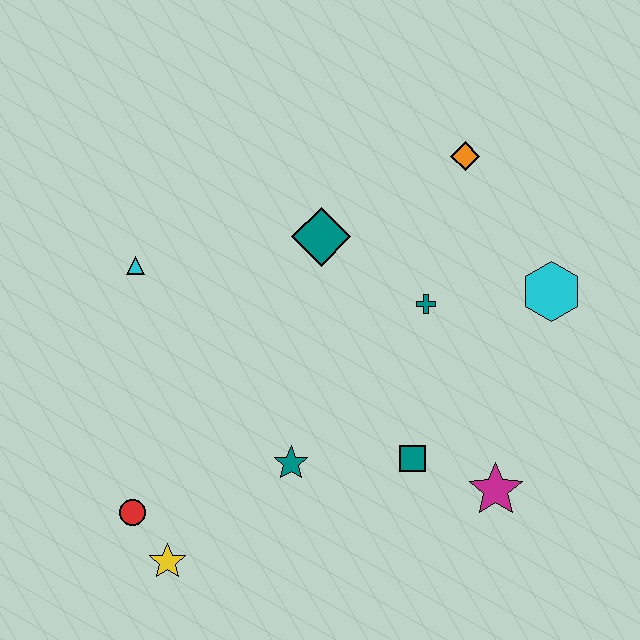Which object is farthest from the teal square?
The cyan triangle is farthest from the teal square.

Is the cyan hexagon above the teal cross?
Yes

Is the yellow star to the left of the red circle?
No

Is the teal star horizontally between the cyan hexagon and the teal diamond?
No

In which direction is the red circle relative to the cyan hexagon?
The red circle is to the left of the cyan hexagon.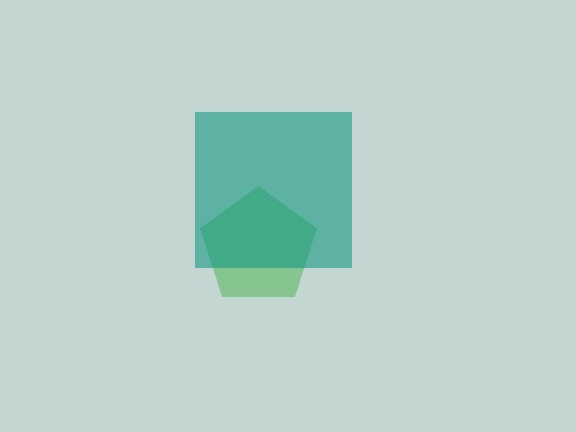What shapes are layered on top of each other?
The layered shapes are: a green pentagon, a teal square.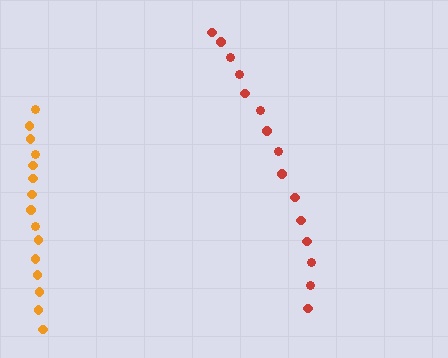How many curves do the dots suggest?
There are 2 distinct paths.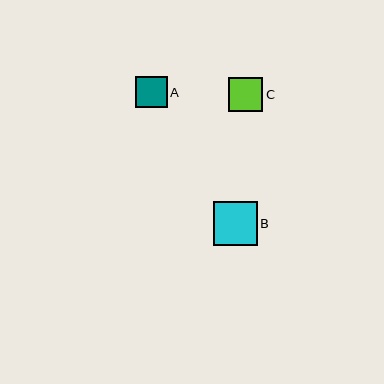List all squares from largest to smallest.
From largest to smallest: B, C, A.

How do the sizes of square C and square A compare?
Square C and square A are approximately the same size.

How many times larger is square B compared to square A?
Square B is approximately 1.4 times the size of square A.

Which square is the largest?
Square B is the largest with a size of approximately 43 pixels.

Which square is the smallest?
Square A is the smallest with a size of approximately 32 pixels.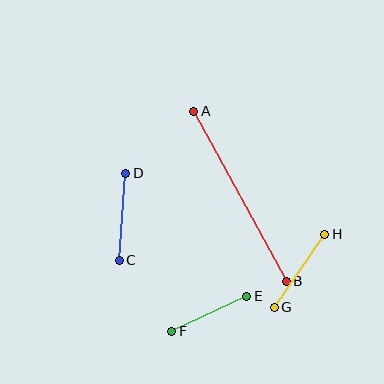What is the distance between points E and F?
The distance is approximately 83 pixels.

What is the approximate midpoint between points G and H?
The midpoint is at approximately (299, 271) pixels.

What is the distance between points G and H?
The distance is approximately 89 pixels.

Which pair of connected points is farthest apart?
Points A and B are farthest apart.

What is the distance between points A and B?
The distance is approximately 193 pixels.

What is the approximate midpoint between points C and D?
The midpoint is at approximately (122, 217) pixels.